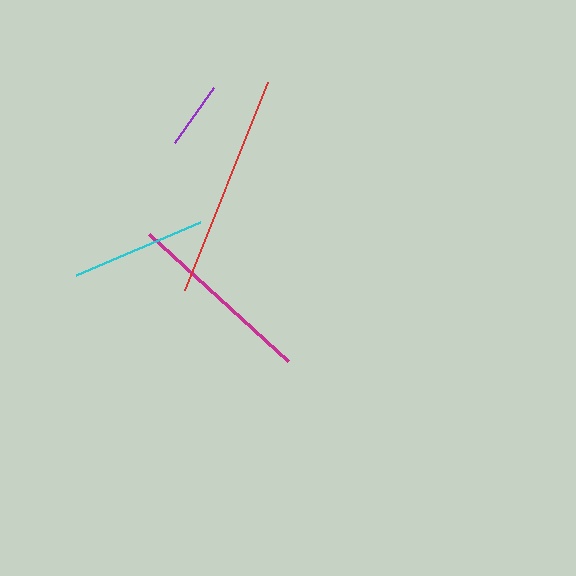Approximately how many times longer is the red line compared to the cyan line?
The red line is approximately 1.7 times the length of the cyan line.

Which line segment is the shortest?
The purple line is the shortest at approximately 67 pixels.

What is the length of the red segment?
The red segment is approximately 224 pixels long.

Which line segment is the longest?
The red line is the longest at approximately 224 pixels.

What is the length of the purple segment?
The purple segment is approximately 67 pixels long.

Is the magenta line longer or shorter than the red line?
The red line is longer than the magenta line.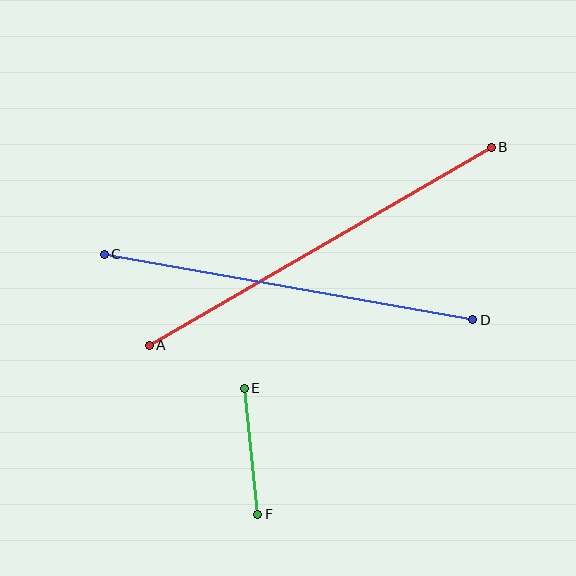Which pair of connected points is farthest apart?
Points A and B are farthest apart.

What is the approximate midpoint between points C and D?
The midpoint is at approximately (289, 287) pixels.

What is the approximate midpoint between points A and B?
The midpoint is at approximately (320, 246) pixels.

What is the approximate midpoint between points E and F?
The midpoint is at approximately (251, 451) pixels.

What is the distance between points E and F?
The distance is approximately 127 pixels.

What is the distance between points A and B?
The distance is approximately 395 pixels.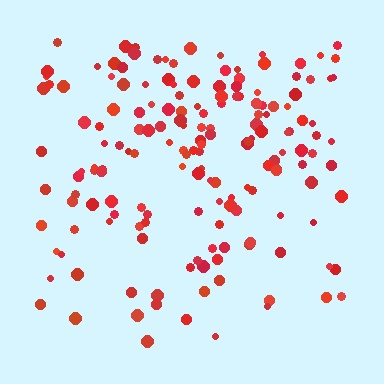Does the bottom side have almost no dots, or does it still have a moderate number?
Still a moderate number, just noticeably fewer than the top.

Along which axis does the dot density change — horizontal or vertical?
Vertical.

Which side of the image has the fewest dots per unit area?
The bottom.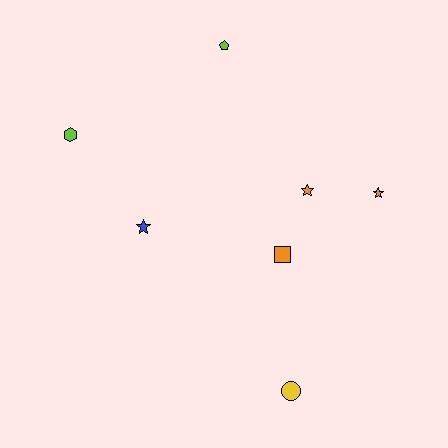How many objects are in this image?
There are 7 objects.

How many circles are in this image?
There is 1 circle.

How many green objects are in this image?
There are no green objects.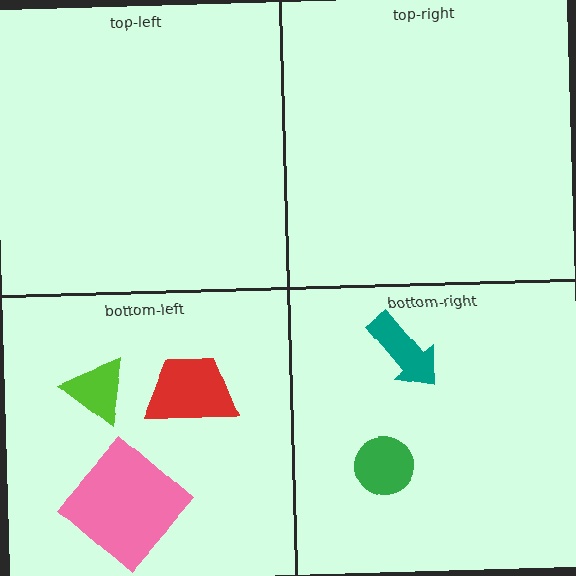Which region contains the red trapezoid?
The bottom-left region.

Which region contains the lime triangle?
The bottom-left region.